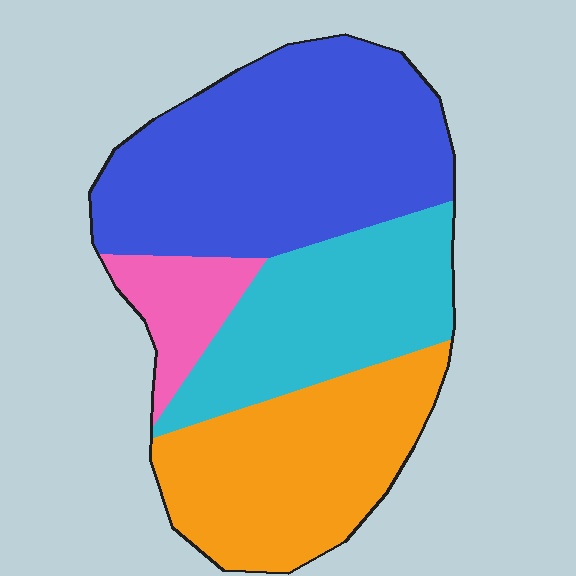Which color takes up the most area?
Blue, at roughly 40%.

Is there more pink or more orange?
Orange.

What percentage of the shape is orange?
Orange covers roughly 30% of the shape.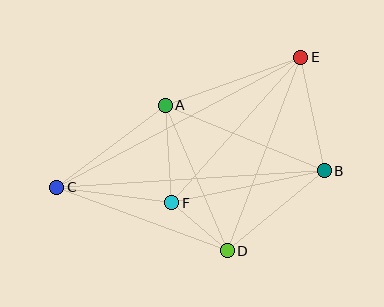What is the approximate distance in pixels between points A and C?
The distance between A and C is approximately 136 pixels.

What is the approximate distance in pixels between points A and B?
The distance between A and B is approximately 172 pixels.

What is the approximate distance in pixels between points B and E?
The distance between B and E is approximately 116 pixels.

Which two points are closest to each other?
Points D and F are closest to each other.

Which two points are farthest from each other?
Points C and E are farthest from each other.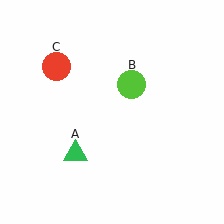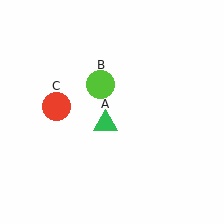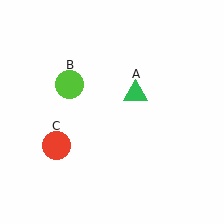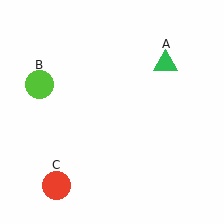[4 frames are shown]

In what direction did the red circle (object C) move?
The red circle (object C) moved down.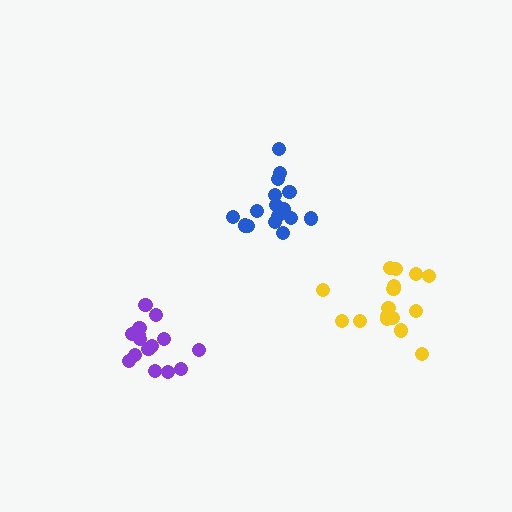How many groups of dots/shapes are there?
There are 3 groups.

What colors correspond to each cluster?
The clusters are colored: blue, purple, yellow.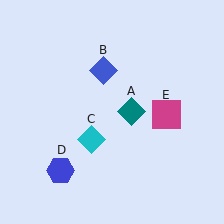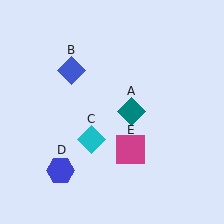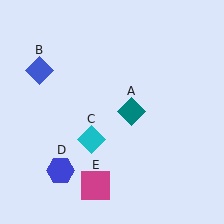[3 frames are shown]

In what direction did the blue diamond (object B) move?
The blue diamond (object B) moved left.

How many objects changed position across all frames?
2 objects changed position: blue diamond (object B), magenta square (object E).